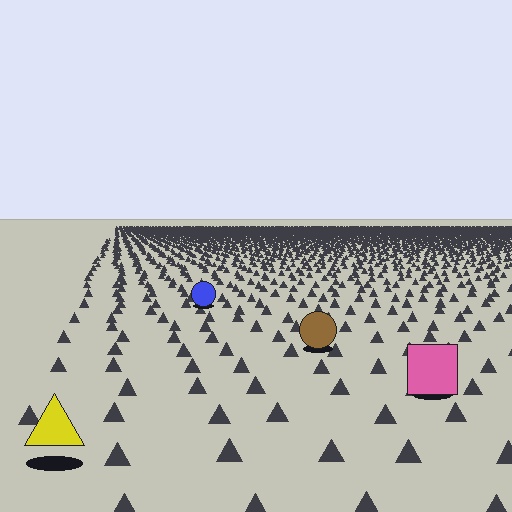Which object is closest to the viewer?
The yellow triangle is closest. The texture marks near it are larger and more spread out.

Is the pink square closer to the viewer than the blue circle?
Yes. The pink square is closer — you can tell from the texture gradient: the ground texture is coarser near it.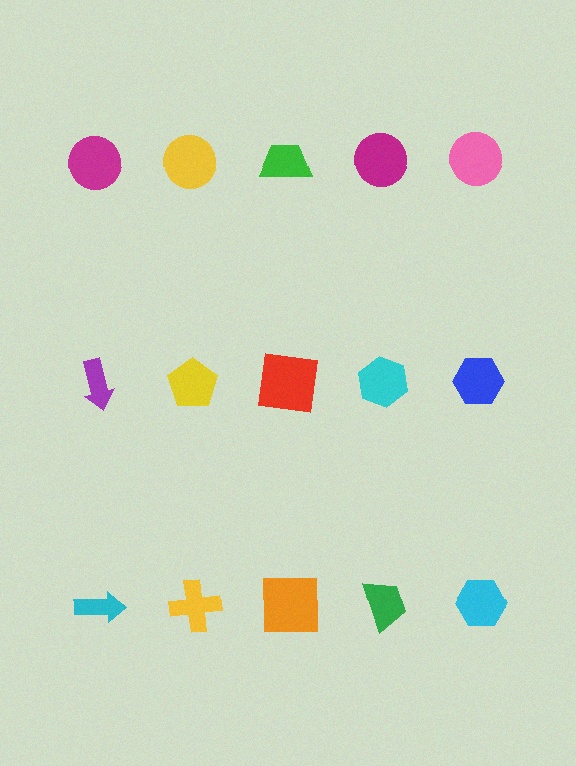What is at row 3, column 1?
A cyan arrow.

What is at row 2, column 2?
A yellow pentagon.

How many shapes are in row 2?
5 shapes.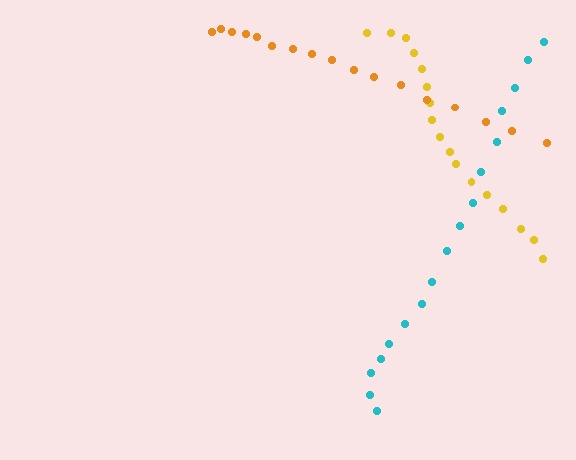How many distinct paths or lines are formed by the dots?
There are 3 distinct paths.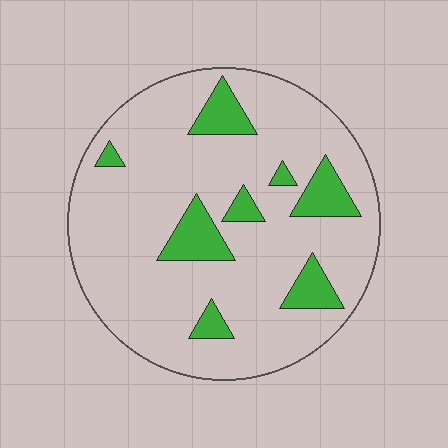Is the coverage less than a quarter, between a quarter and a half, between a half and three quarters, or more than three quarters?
Less than a quarter.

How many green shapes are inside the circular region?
8.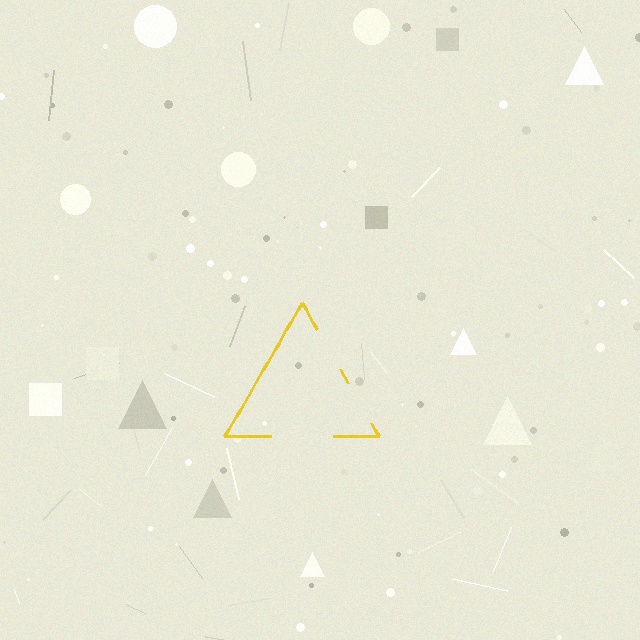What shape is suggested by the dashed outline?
The dashed outline suggests a triangle.